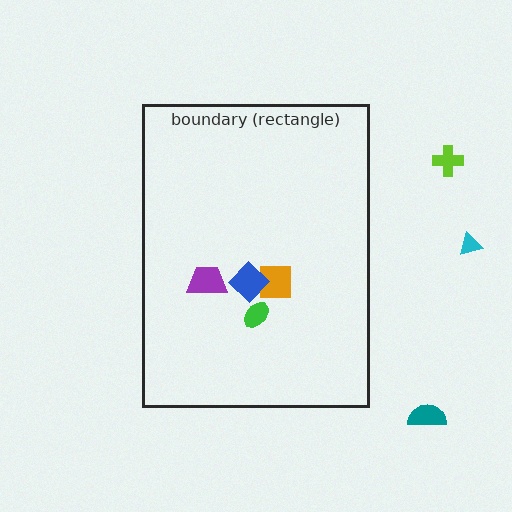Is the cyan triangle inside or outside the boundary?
Outside.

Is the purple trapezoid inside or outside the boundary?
Inside.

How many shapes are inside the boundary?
4 inside, 3 outside.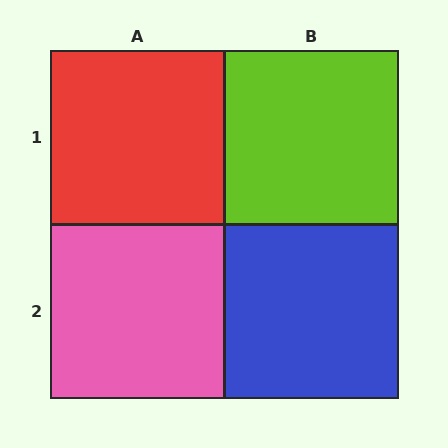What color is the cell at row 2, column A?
Pink.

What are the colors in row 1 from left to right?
Red, lime.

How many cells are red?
1 cell is red.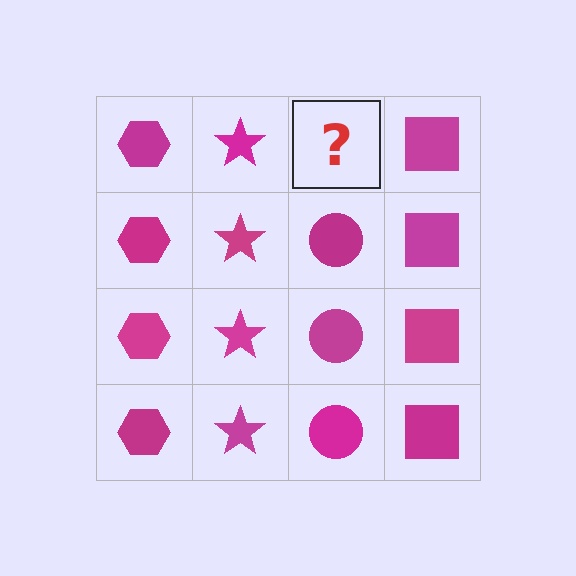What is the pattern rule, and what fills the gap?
The rule is that each column has a consistent shape. The gap should be filled with a magenta circle.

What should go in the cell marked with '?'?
The missing cell should contain a magenta circle.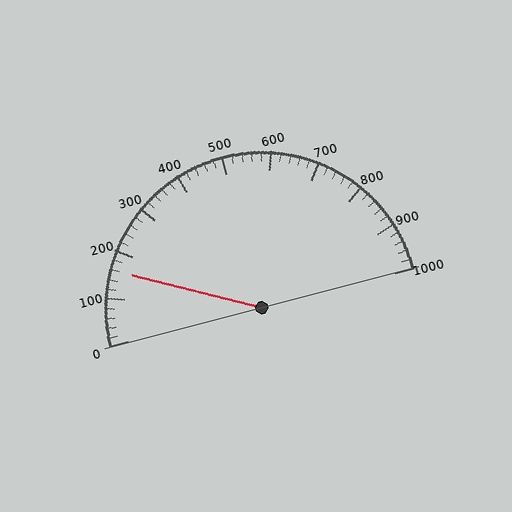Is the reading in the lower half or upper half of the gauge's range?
The reading is in the lower half of the range (0 to 1000).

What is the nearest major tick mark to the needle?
The nearest major tick mark is 200.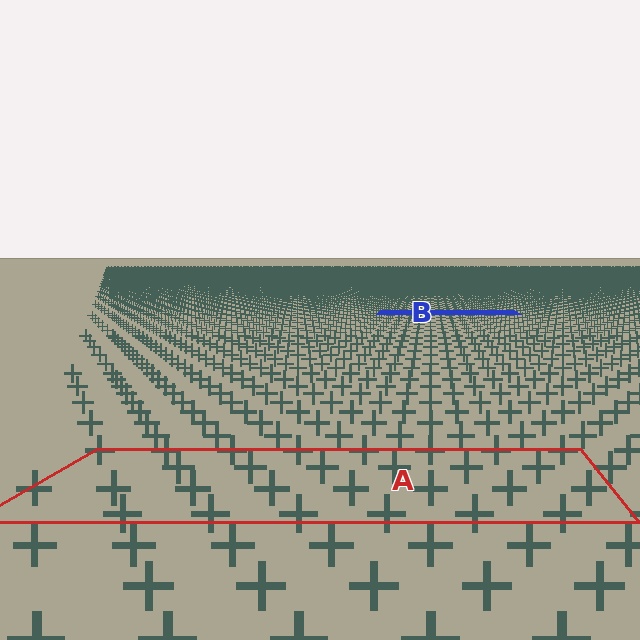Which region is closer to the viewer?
Region A is closer. The texture elements there are larger and more spread out.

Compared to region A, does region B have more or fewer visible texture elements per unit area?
Region B has more texture elements per unit area — they are packed more densely because it is farther away.